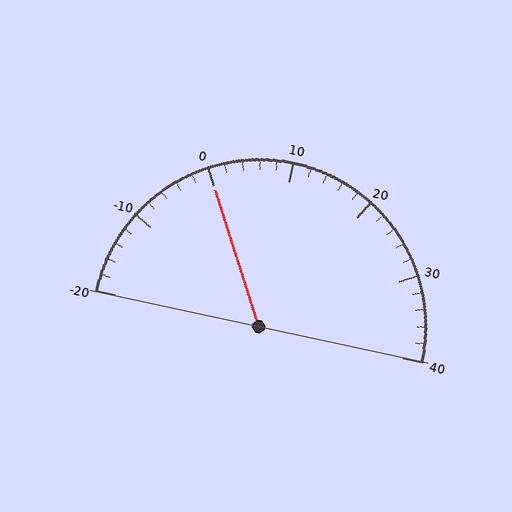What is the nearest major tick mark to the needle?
The nearest major tick mark is 0.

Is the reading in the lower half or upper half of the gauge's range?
The reading is in the lower half of the range (-20 to 40).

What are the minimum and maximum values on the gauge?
The gauge ranges from -20 to 40.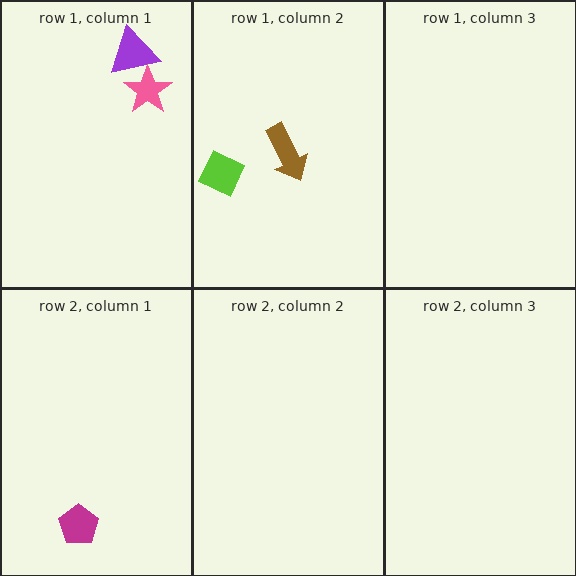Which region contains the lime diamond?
The row 1, column 2 region.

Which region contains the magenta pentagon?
The row 2, column 1 region.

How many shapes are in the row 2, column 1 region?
1.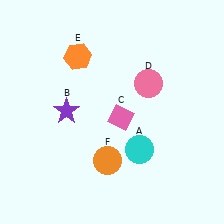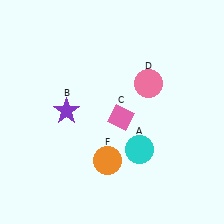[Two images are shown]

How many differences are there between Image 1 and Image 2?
There is 1 difference between the two images.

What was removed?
The orange hexagon (E) was removed in Image 2.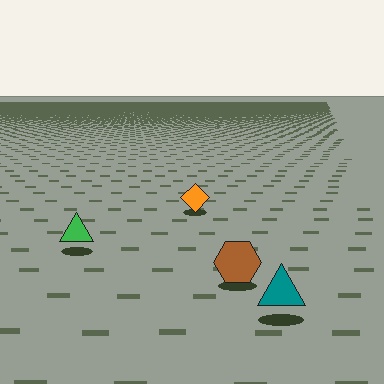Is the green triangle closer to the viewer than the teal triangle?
No. The teal triangle is closer — you can tell from the texture gradient: the ground texture is coarser near it.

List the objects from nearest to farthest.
From nearest to farthest: the teal triangle, the brown hexagon, the green triangle, the orange diamond.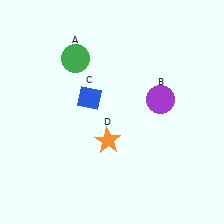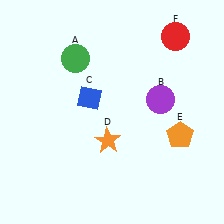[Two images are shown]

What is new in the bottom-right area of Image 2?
An orange pentagon (E) was added in the bottom-right area of Image 2.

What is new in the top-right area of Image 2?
A red circle (F) was added in the top-right area of Image 2.